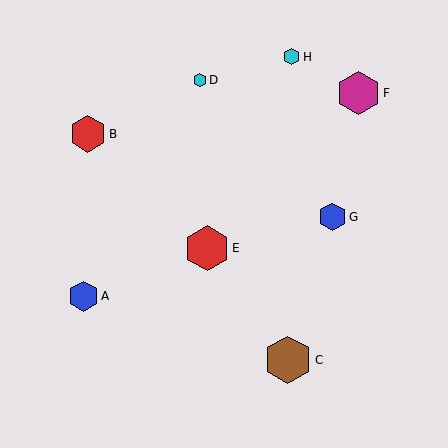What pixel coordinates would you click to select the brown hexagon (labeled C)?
Click at (288, 360) to select the brown hexagon C.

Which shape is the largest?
The brown hexagon (labeled C) is the largest.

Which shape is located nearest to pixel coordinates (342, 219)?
The blue hexagon (labeled G) at (333, 217) is nearest to that location.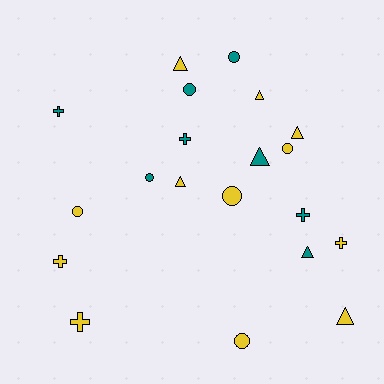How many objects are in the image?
There are 20 objects.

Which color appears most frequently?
Yellow, with 12 objects.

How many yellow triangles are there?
There are 5 yellow triangles.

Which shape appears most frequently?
Triangle, with 7 objects.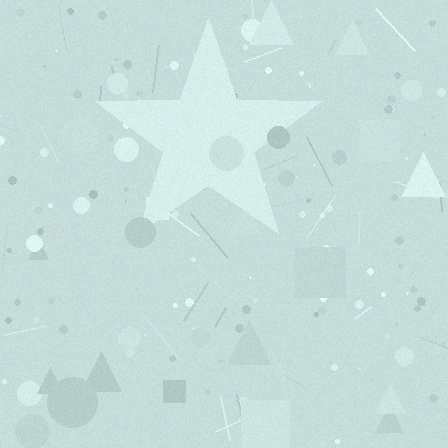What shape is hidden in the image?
A star is hidden in the image.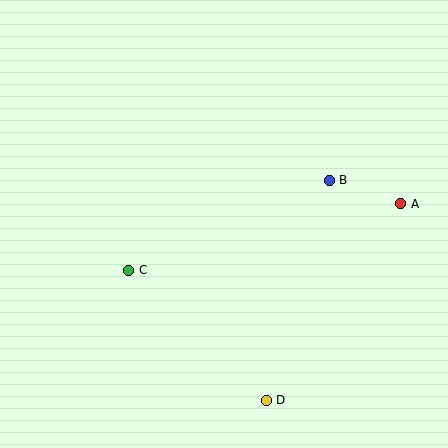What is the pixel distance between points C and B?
The distance between C and B is 220 pixels.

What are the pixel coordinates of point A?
Point A is at (401, 204).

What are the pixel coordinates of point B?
Point B is at (329, 180).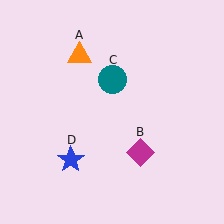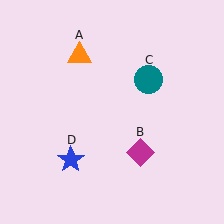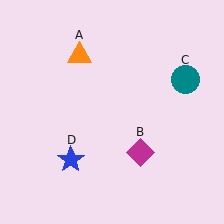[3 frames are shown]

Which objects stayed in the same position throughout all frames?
Orange triangle (object A) and magenta diamond (object B) and blue star (object D) remained stationary.